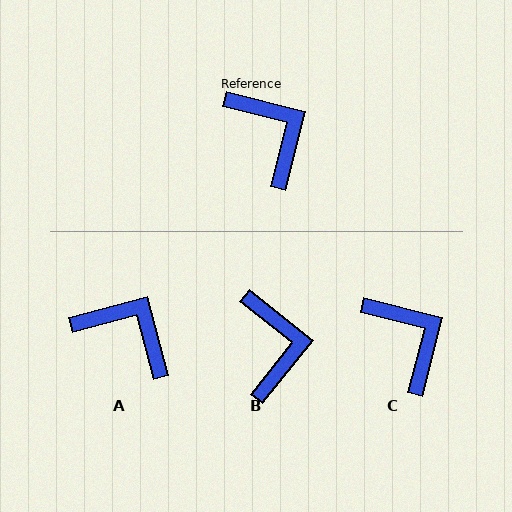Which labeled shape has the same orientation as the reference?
C.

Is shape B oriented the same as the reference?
No, it is off by about 24 degrees.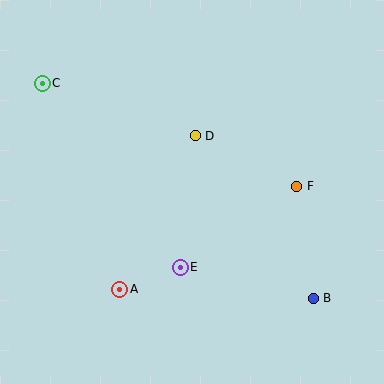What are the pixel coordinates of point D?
Point D is at (195, 136).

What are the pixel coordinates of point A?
Point A is at (120, 289).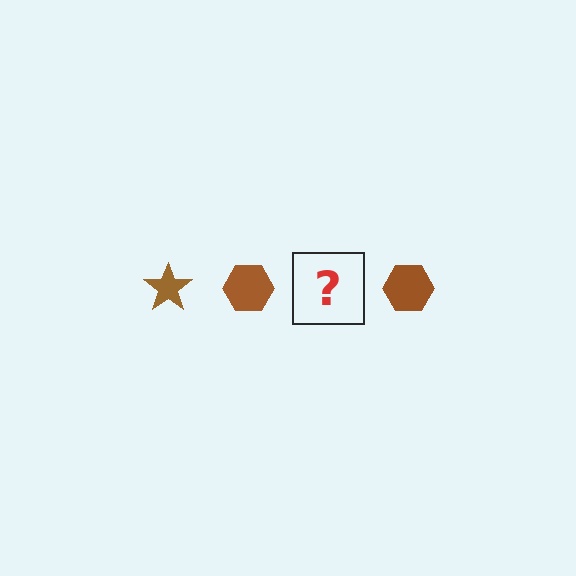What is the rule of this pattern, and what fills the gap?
The rule is that the pattern cycles through star, hexagon shapes in brown. The gap should be filled with a brown star.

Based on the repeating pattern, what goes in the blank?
The blank should be a brown star.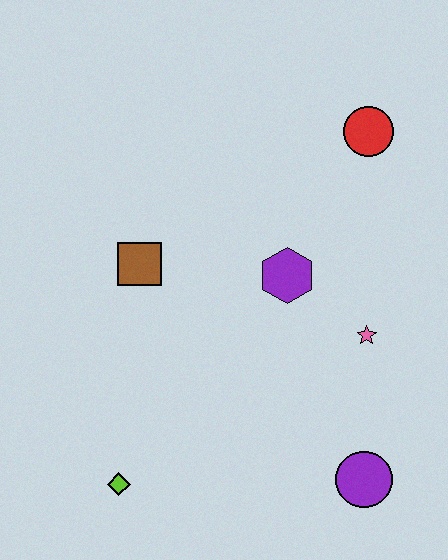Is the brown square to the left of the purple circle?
Yes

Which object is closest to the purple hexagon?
The pink star is closest to the purple hexagon.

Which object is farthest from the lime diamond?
The red circle is farthest from the lime diamond.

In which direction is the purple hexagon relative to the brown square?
The purple hexagon is to the right of the brown square.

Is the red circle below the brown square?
No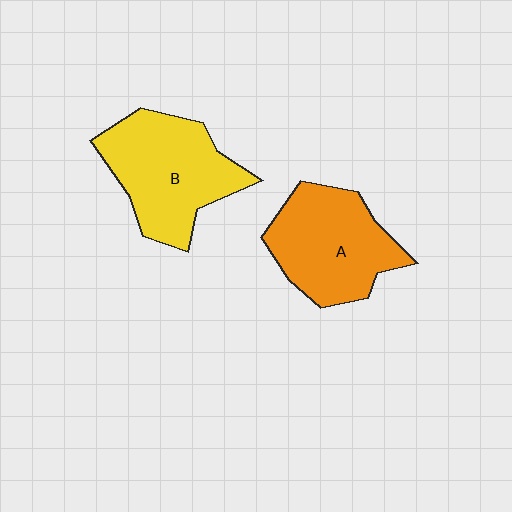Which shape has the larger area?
Shape B (yellow).